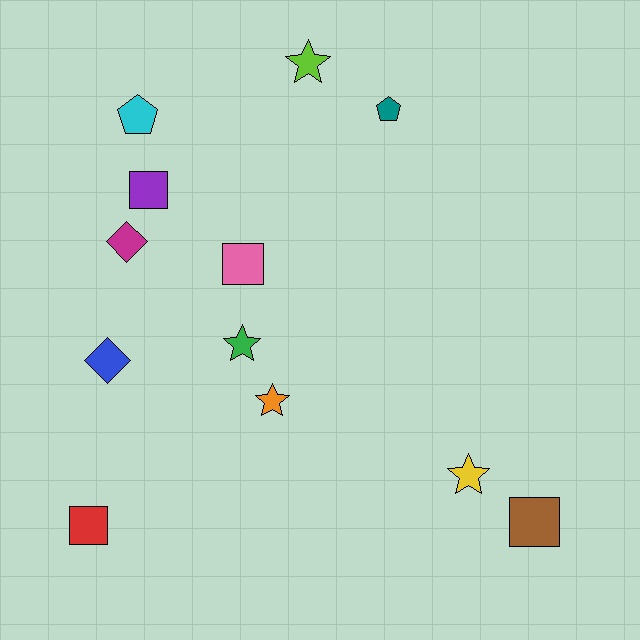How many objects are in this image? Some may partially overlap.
There are 12 objects.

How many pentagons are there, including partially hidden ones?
There are 2 pentagons.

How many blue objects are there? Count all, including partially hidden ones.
There is 1 blue object.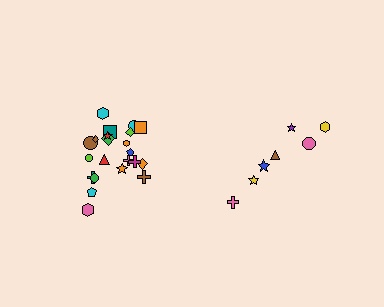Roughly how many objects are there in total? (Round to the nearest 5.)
Roughly 30 objects in total.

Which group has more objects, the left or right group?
The left group.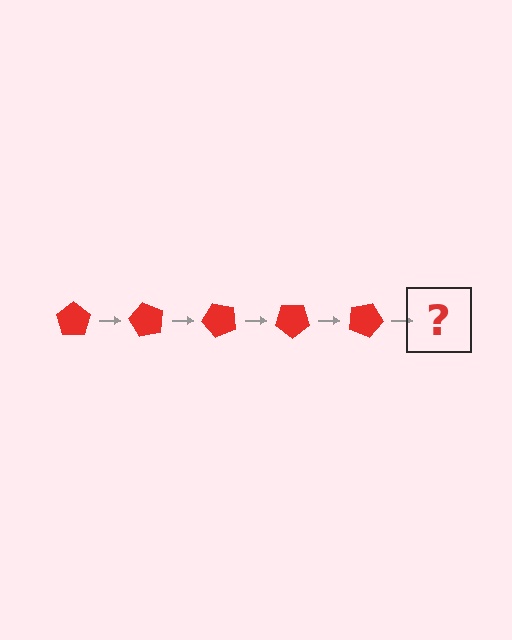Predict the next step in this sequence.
The next step is a red pentagon rotated 300 degrees.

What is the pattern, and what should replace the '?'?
The pattern is that the pentagon rotates 60 degrees each step. The '?' should be a red pentagon rotated 300 degrees.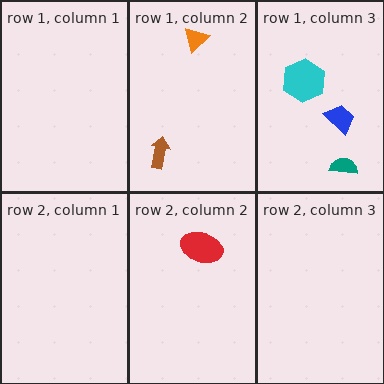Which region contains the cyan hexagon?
The row 1, column 3 region.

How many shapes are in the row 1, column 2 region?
2.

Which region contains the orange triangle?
The row 1, column 2 region.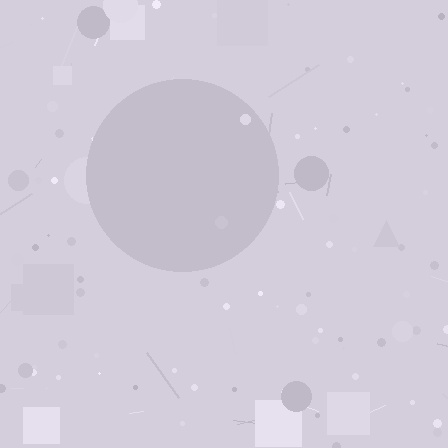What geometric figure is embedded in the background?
A circle is embedded in the background.